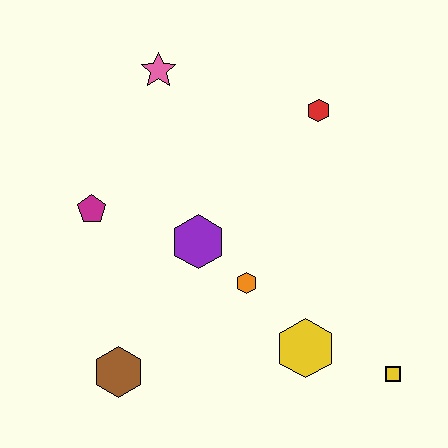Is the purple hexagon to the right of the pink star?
Yes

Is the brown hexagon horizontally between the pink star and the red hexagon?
No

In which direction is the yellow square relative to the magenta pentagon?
The yellow square is to the right of the magenta pentagon.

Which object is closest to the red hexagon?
The pink star is closest to the red hexagon.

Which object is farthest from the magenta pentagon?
The yellow square is farthest from the magenta pentagon.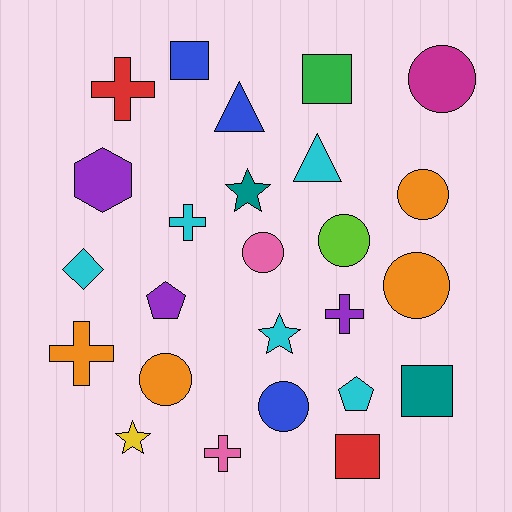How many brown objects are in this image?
There are no brown objects.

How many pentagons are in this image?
There are 2 pentagons.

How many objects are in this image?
There are 25 objects.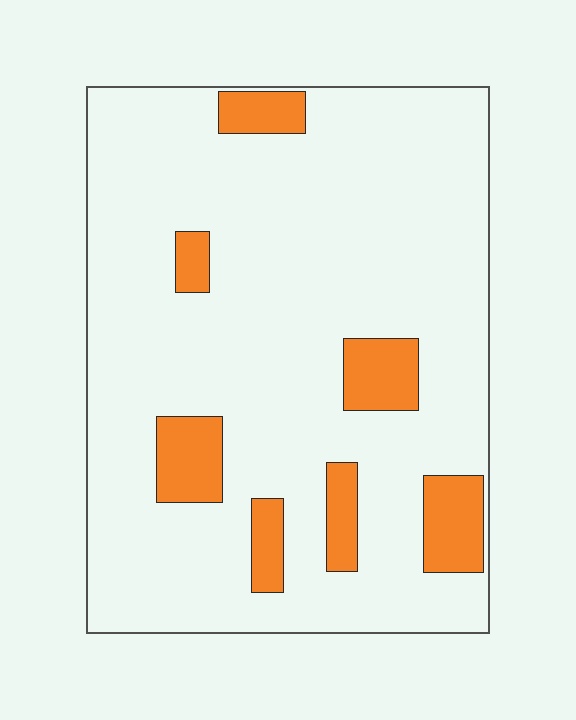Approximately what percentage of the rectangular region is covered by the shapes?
Approximately 15%.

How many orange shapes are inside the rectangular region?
7.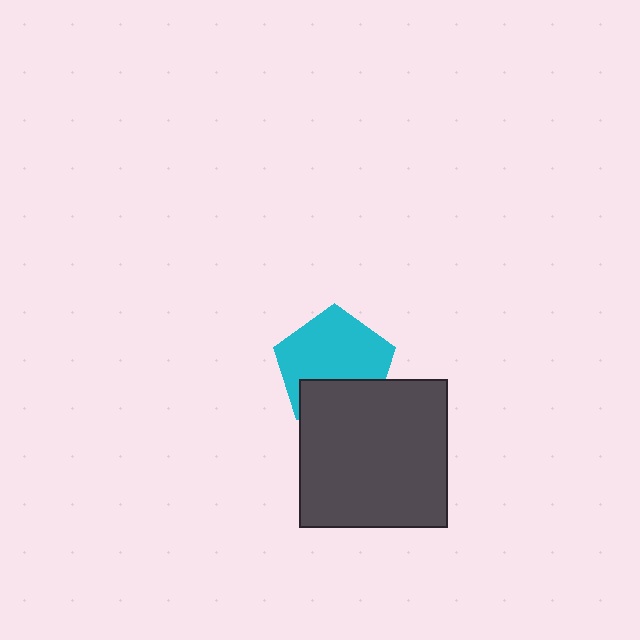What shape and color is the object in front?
The object in front is a dark gray square.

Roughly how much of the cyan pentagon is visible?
Most of it is visible (roughly 68%).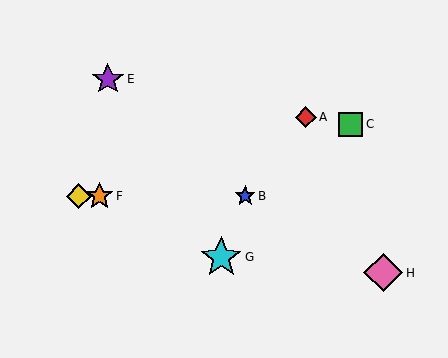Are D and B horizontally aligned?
Yes, both are at y≈196.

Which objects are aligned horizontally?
Objects B, D, F are aligned horizontally.